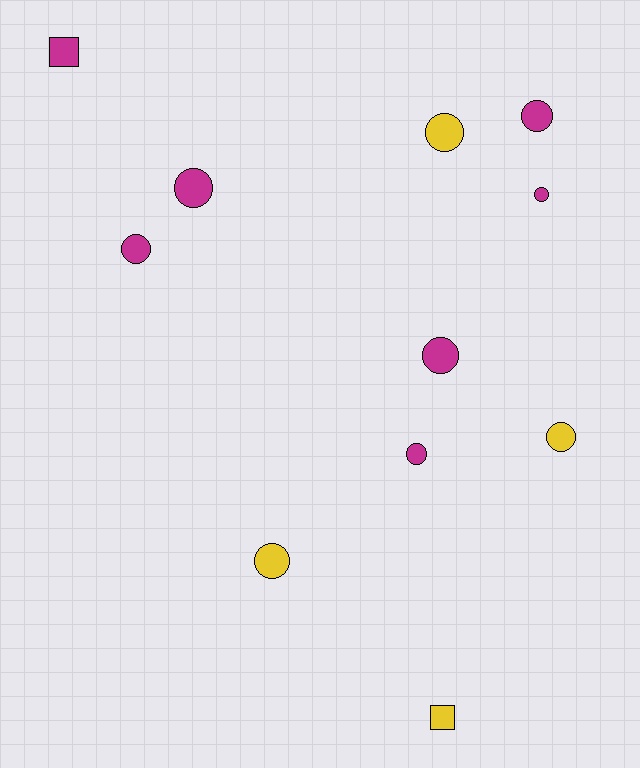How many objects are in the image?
There are 11 objects.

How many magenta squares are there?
There is 1 magenta square.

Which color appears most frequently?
Magenta, with 7 objects.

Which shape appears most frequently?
Circle, with 9 objects.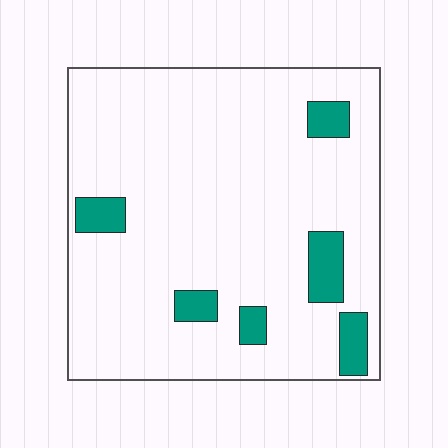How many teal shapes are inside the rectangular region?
6.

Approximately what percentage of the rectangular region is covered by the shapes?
Approximately 10%.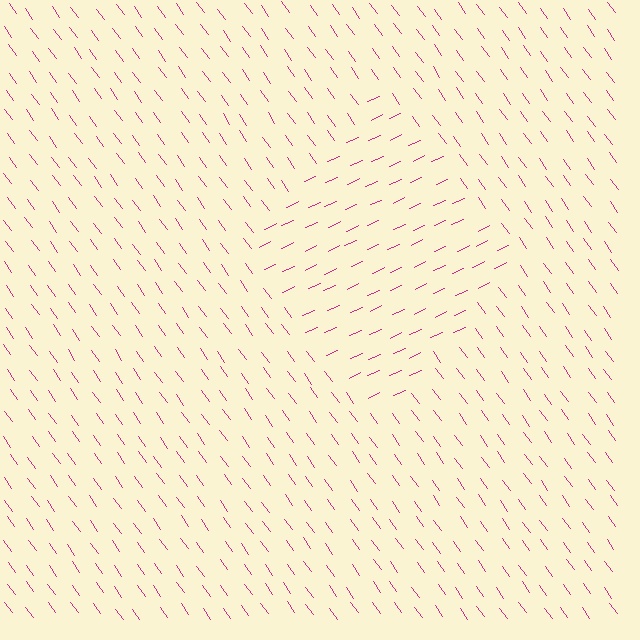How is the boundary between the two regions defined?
The boundary is defined purely by a change in line orientation (approximately 80 degrees difference). All lines are the same color and thickness.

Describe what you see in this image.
The image is filled with small magenta line segments. A diamond region in the image has lines oriented differently from the surrounding lines, creating a visible texture boundary.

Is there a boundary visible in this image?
Yes, there is a texture boundary formed by a change in line orientation.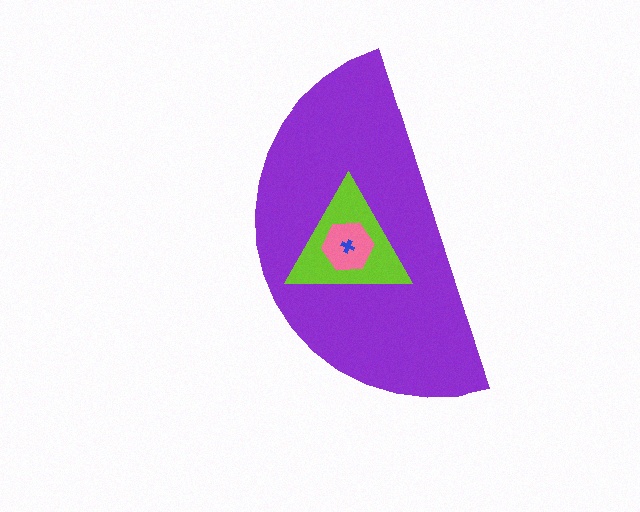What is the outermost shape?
The purple semicircle.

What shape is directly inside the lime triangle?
The pink hexagon.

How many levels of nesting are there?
4.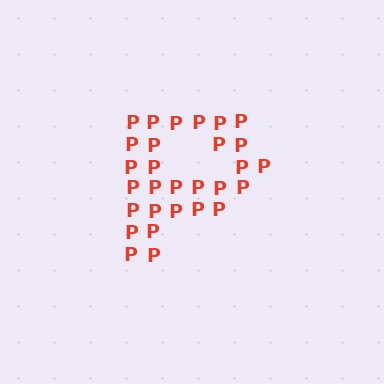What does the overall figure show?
The overall figure shows the letter P.